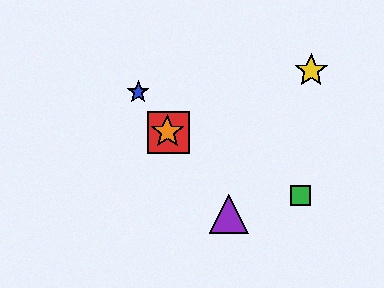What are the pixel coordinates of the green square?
The green square is at (300, 195).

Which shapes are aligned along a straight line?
The red square, the blue star, the purple triangle, the orange star are aligned along a straight line.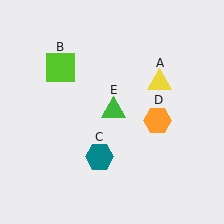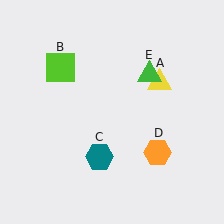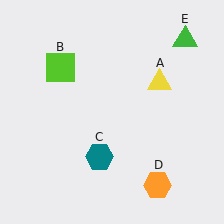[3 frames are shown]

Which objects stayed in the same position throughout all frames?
Yellow triangle (object A) and lime square (object B) and teal hexagon (object C) remained stationary.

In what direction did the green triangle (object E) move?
The green triangle (object E) moved up and to the right.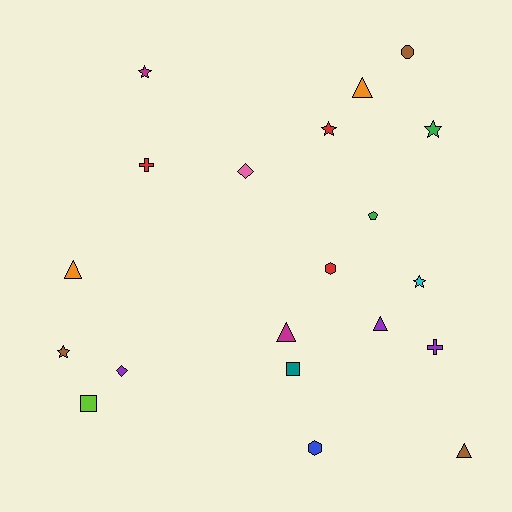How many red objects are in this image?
There are 3 red objects.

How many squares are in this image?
There are 2 squares.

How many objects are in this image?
There are 20 objects.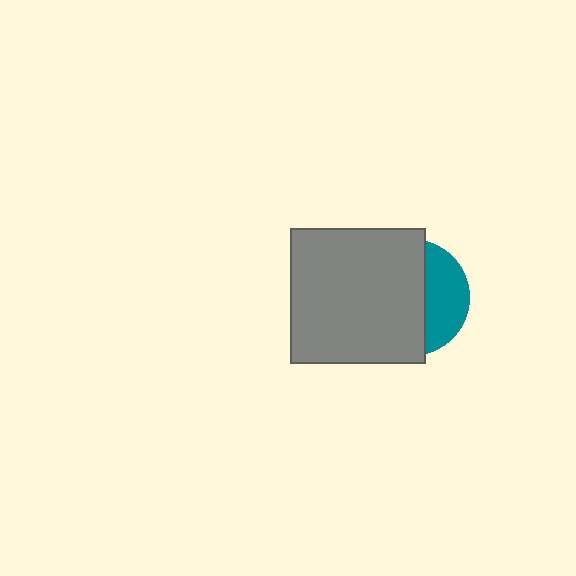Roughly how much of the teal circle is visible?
A small part of it is visible (roughly 35%).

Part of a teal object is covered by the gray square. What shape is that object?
It is a circle.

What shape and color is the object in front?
The object in front is a gray square.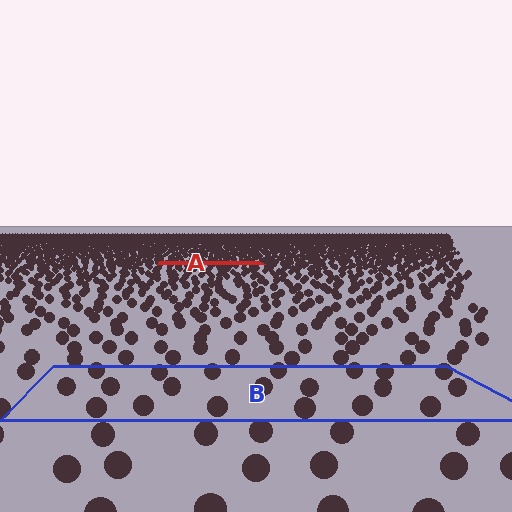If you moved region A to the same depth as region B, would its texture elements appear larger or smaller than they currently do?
They would appear larger. At a closer depth, the same texture elements are projected at a bigger on-screen size.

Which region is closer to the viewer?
Region B is closer. The texture elements there are larger and more spread out.